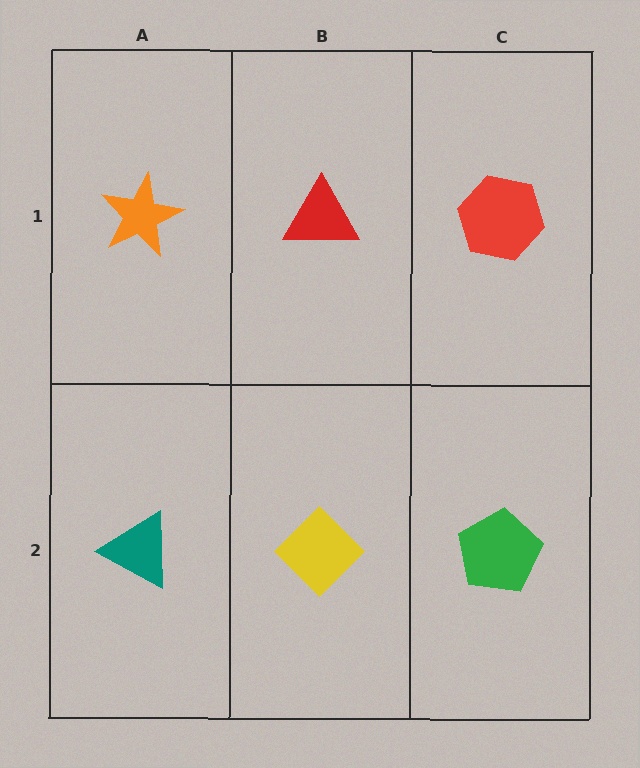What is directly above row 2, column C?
A red hexagon.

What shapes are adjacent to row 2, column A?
An orange star (row 1, column A), a yellow diamond (row 2, column B).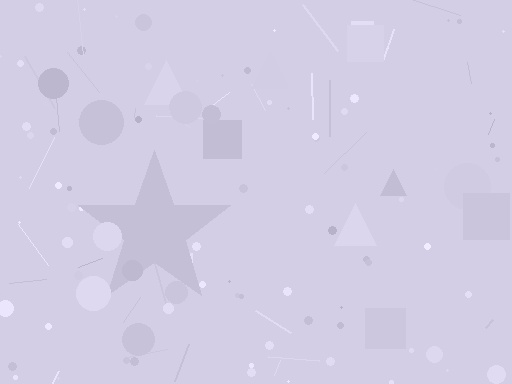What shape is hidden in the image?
A star is hidden in the image.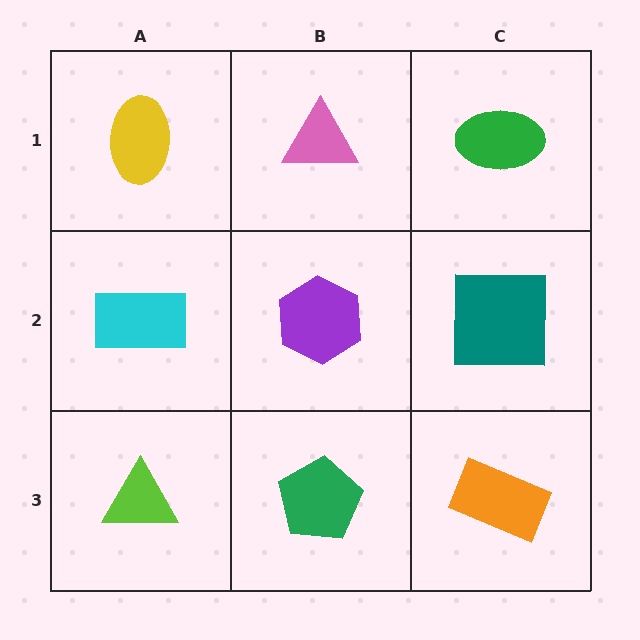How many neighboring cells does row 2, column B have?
4.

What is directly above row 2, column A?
A yellow ellipse.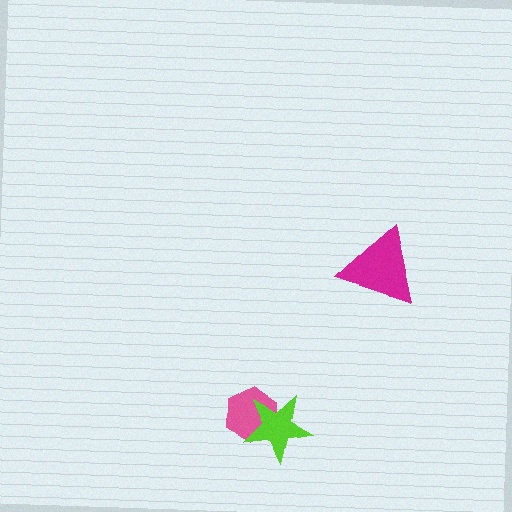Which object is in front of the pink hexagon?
The lime star is in front of the pink hexagon.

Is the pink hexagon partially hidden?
Yes, it is partially covered by another shape.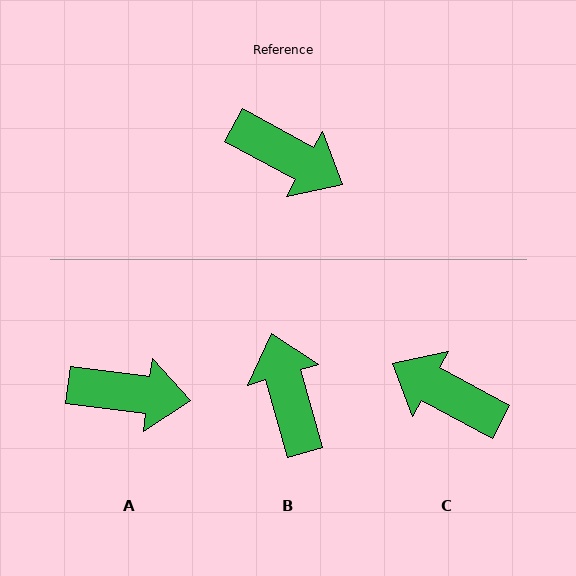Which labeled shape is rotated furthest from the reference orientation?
C, about 180 degrees away.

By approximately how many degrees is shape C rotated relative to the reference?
Approximately 180 degrees clockwise.